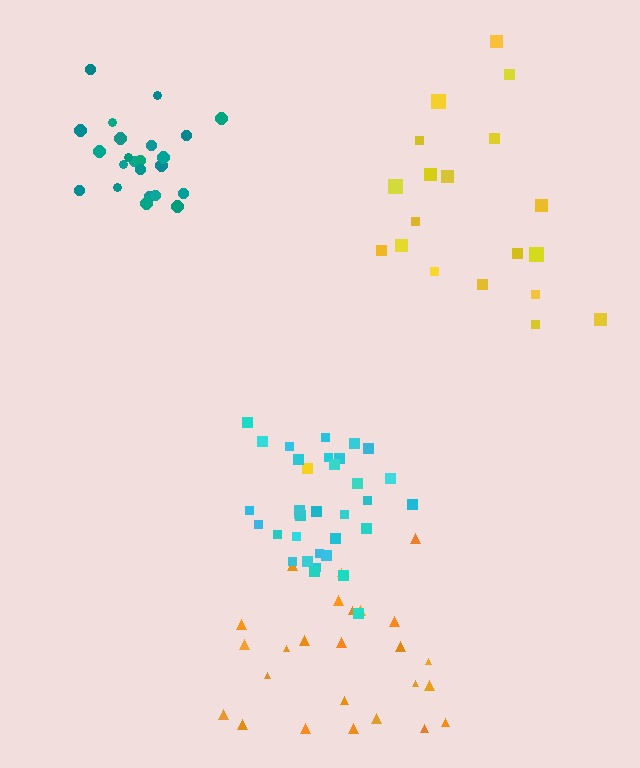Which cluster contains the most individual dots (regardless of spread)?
Cyan (33).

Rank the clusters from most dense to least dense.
teal, cyan, orange, yellow.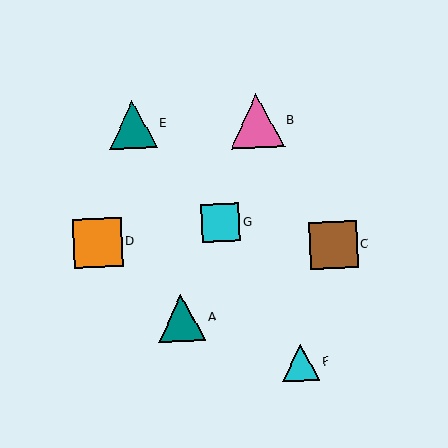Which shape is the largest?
The pink triangle (labeled B) is the largest.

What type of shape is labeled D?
Shape D is an orange square.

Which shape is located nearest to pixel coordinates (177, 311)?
The teal triangle (labeled A) at (181, 318) is nearest to that location.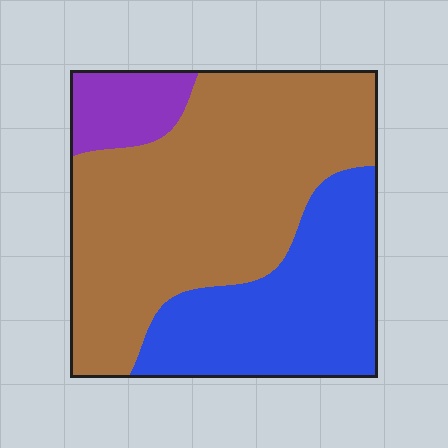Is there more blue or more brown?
Brown.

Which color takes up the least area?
Purple, at roughly 10%.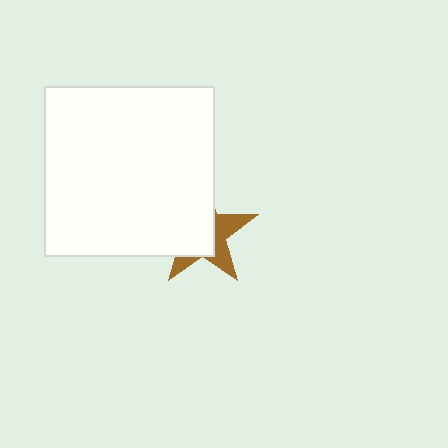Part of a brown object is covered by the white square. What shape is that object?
It is a star.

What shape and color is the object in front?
The object in front is a white square.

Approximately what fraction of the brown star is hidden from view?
Roughly 62% of the brown star is hidden behind the white square.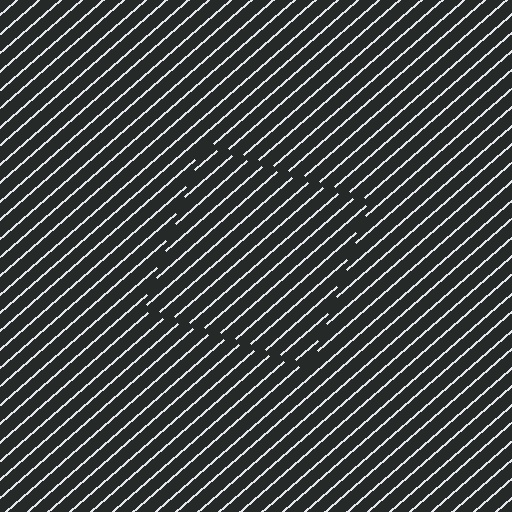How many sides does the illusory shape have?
4 sides — the line-ends trace a square.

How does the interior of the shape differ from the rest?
The interior of the shape contains the same grating, shifted by half a period — the contour is defined by the phase discontinuity where line-ends from the inner and outer gratings abut.